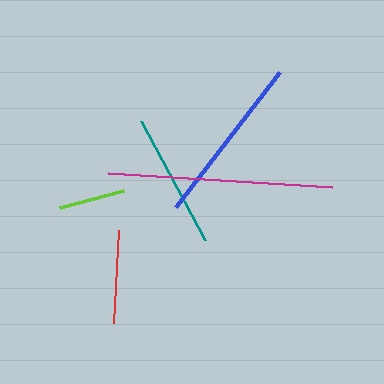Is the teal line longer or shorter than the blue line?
The blue line is longer than the teal line.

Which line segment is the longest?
The magenta line is the longest at approximately 224 pixels.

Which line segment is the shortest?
The lime line is the shortest at approximately 66 pixels.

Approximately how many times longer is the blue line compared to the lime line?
The blue line is approximately 2.6 times the length of the lime line.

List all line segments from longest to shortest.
From longest to shortest: magenta, blue, teal, red, lime.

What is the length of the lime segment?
The lime segment is approximately 66 pixels long.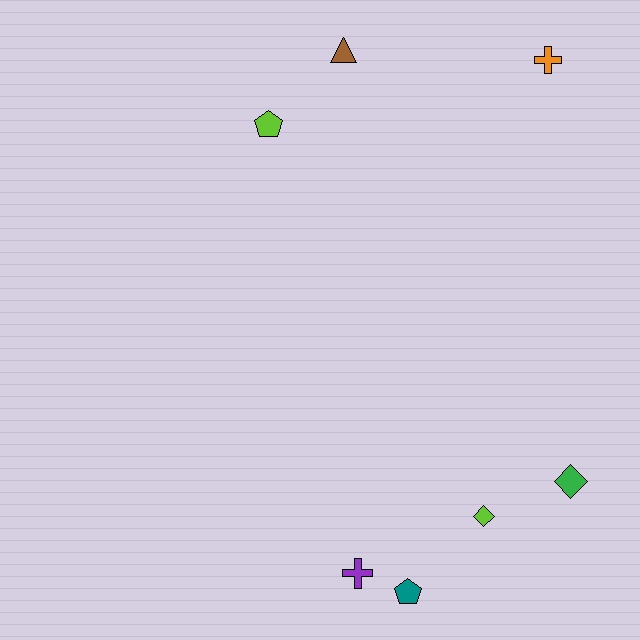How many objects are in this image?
There are 7 objects.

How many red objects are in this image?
There are no red objects.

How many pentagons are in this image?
There are 2 pentagons.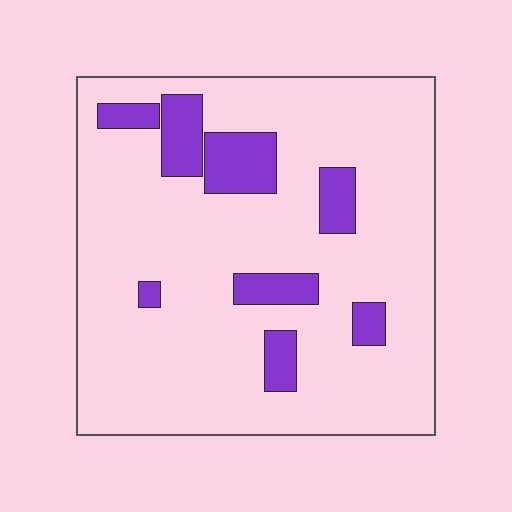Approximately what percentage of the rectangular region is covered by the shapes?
Approximately 15%.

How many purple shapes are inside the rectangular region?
8.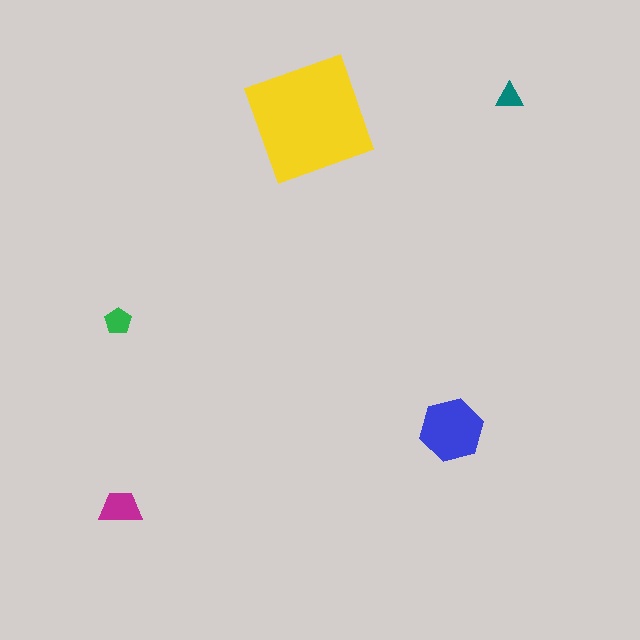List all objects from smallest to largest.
The teal triangle, the green pentagon, the magenta trapezoid, the blue hexagon, the yellow square.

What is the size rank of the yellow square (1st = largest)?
1st.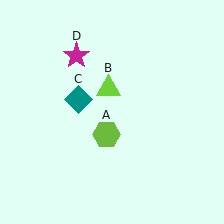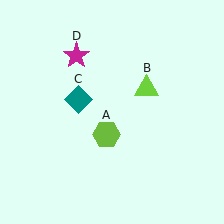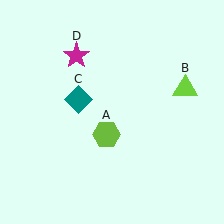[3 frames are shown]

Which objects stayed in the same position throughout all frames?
Lime hexagon (object A) and teal diamond (object C) and magenta star (object D) remained stationary.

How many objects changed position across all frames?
1 object changed position: lime triangle (object B).